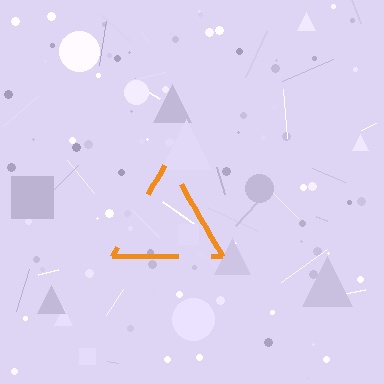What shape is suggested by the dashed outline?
The dashed outline suggests a triangle.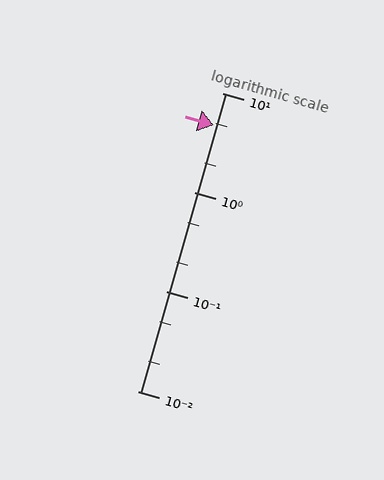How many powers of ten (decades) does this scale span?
The scale spans 3 decades, from 0.01 to 10.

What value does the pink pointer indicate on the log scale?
The pointer indicates approximately 4.7.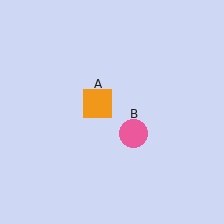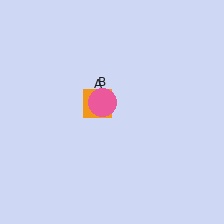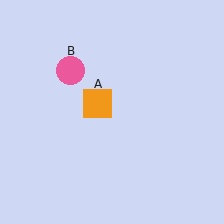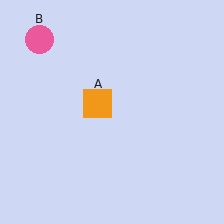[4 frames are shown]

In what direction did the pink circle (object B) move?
The pink circle (object B) moved up and to the left.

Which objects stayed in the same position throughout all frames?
Orange square (object A) remained stationary.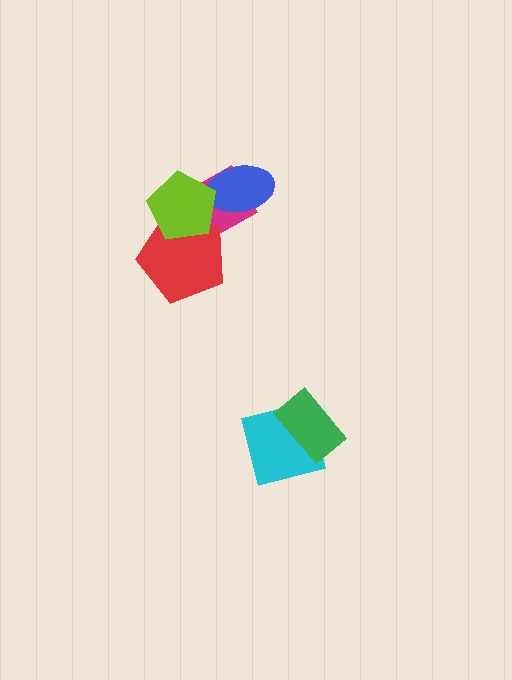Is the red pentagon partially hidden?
Yes, it is partially covered by another shape.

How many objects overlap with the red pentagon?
2 objects overlap with the red pentagon.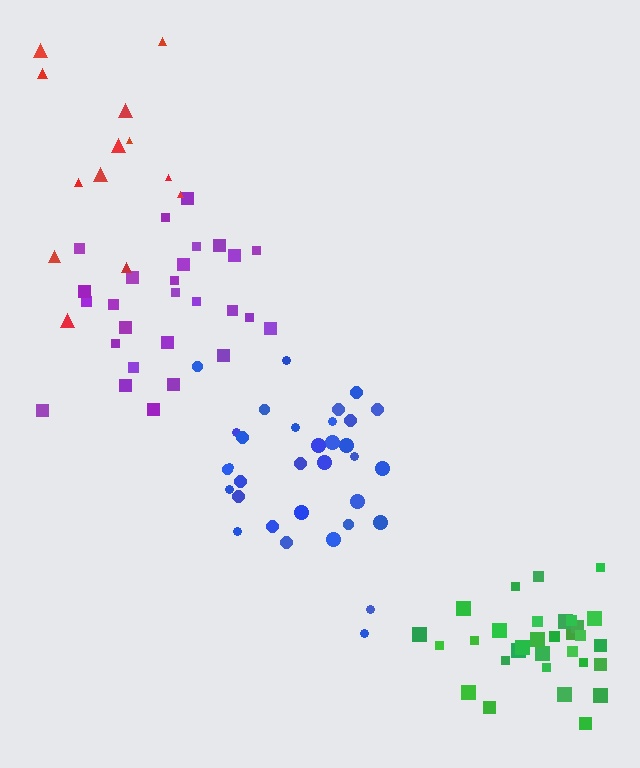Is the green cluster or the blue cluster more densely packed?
Green.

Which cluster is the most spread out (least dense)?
Red.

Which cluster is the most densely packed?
Green.